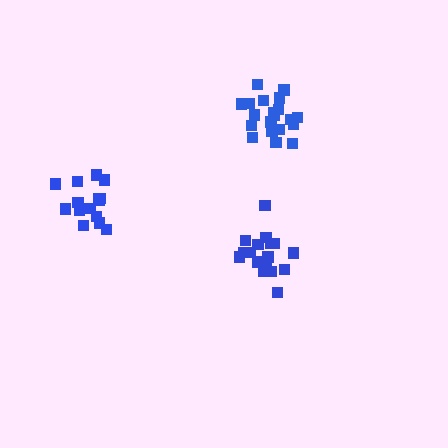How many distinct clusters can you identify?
There are 3 distinct clusters.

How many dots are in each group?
Group 1: 20 dots, Group 2: 15 dots, Group 3: 17 dots (52 total).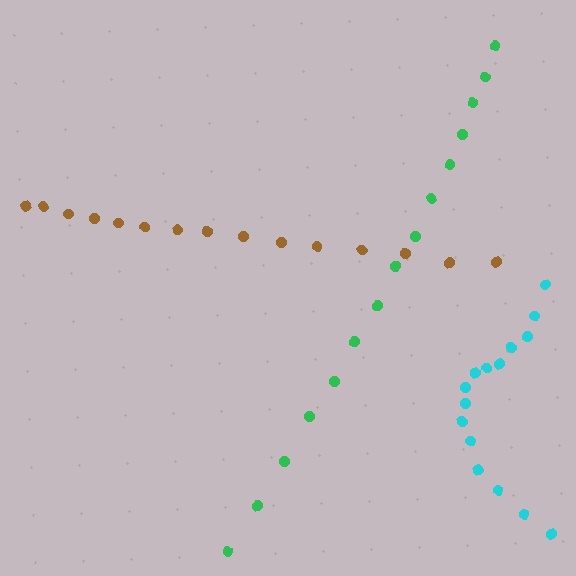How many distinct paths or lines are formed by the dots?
There are 3 distinct paths.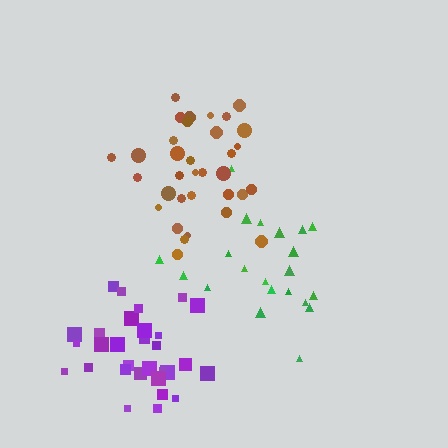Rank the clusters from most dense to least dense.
brown, purple, green.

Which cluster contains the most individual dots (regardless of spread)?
Brown (35).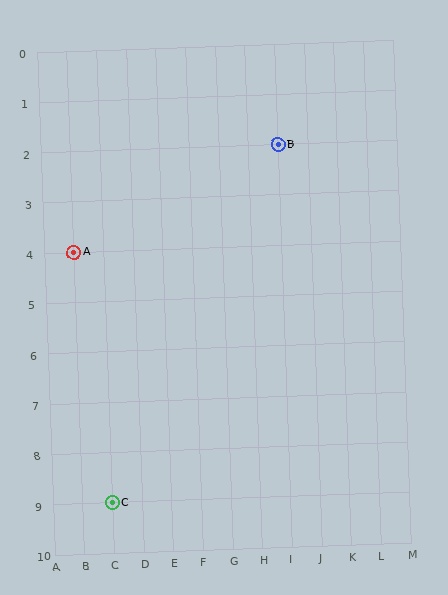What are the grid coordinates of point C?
Point C is at grid coordinates (C, 9).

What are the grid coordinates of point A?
Point A is at grid coordinates (B, 4).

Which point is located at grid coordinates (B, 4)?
Point A is at (B, 4).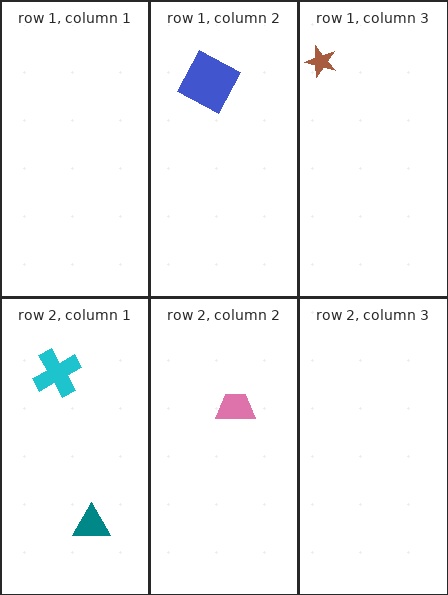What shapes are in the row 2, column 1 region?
The teal triangle, the cyan cross.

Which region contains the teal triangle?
The row 2, column 1 region.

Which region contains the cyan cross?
The row 2, column 1 region.